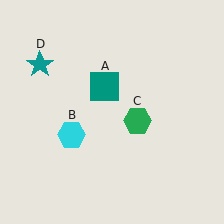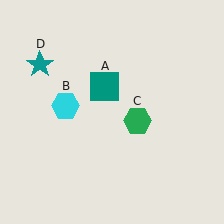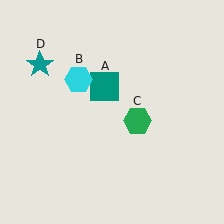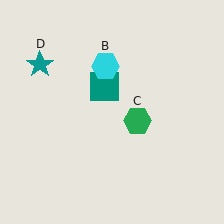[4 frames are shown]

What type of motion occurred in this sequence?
The cyan hexagon (object B) rotated clockwise around the center of the scene.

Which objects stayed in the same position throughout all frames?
Teal square (object A) and green hexagon (object C) and teal star (object D) remained stationary.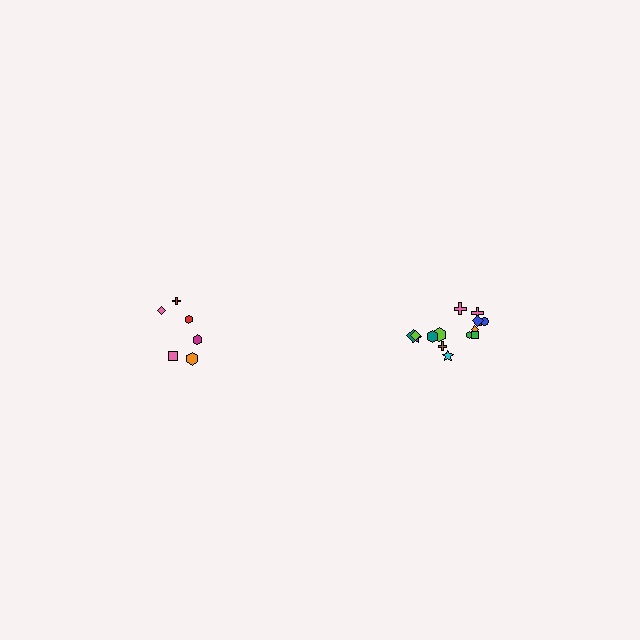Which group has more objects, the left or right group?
The right group.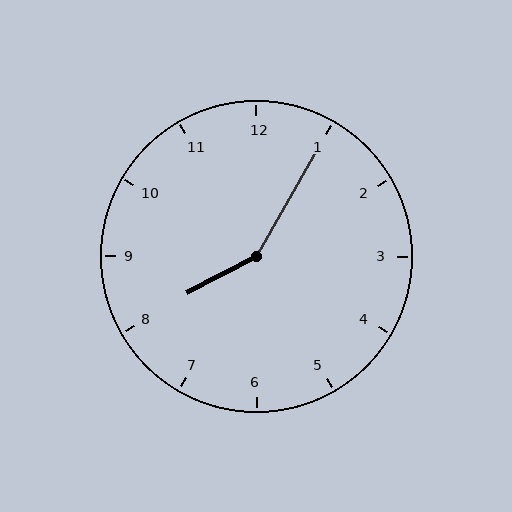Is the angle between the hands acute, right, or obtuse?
It is obtuse.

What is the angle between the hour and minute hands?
Approximately 148 degrees.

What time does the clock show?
8:05.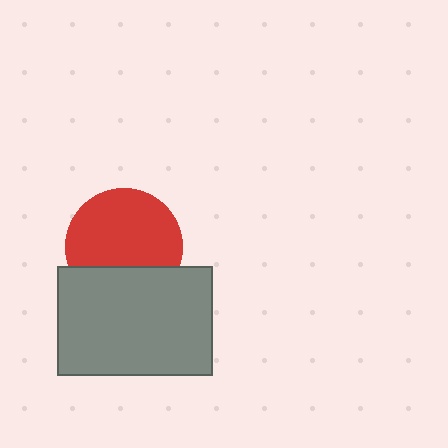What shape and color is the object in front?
The object in front is a gray rectangle.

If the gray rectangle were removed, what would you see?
You would see the complete red circle.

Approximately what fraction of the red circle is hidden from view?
Roughly 30% of the red circle is hidden behind the gray rectangle.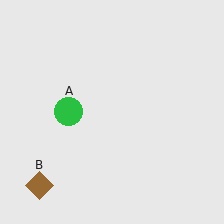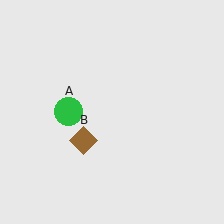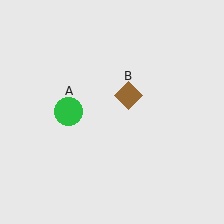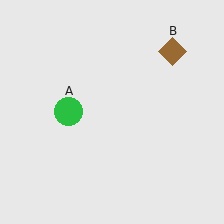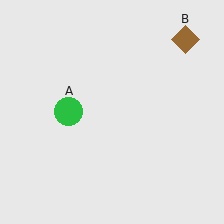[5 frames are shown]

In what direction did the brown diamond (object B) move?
The brown diamond (object B) moved up and to the right.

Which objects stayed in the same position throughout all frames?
Green circle (object A) remained stationary.